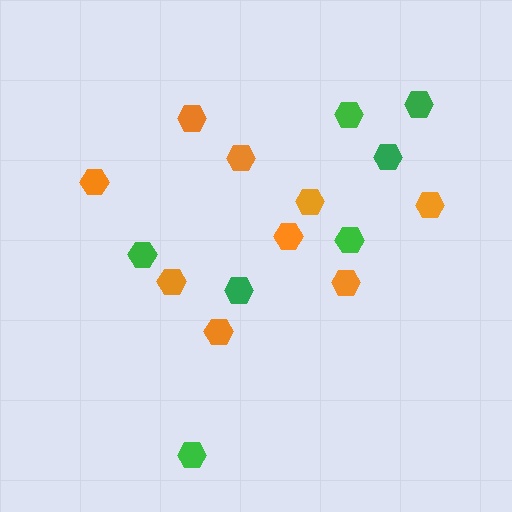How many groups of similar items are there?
There are 2 groups: one group of green hexagons (7) and one group of orange hexagons (9).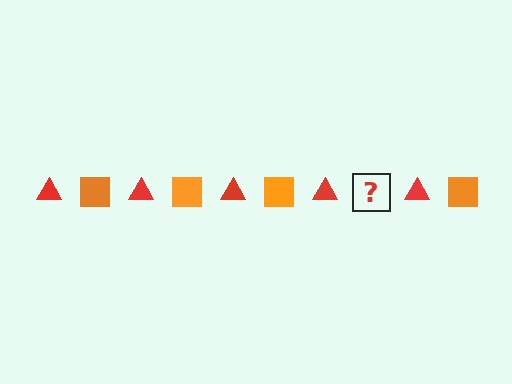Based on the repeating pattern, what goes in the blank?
The blank should be an orange square.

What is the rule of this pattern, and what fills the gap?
The rule is that the pattern alternates between red triangle and orange square. The gap should be filled with an orange square.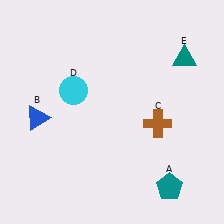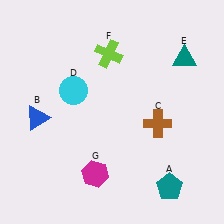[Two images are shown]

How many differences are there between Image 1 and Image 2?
There are 2 differences between the two images.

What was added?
A lime cross (F), a magenta hexagon (G) were added in Image 2.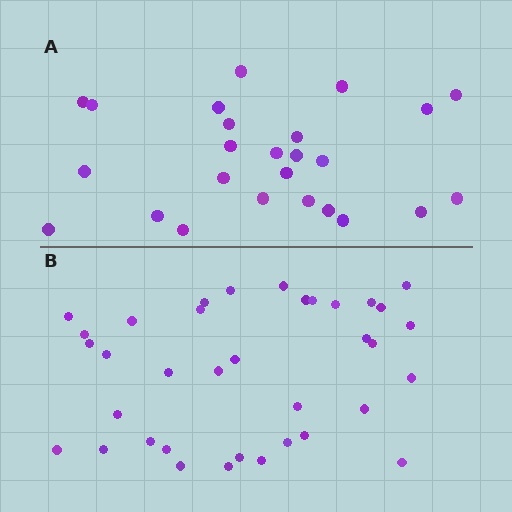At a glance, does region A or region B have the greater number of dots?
Region B (the bottom region) has more dots.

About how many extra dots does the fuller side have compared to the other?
Region B has roughly 12 or so more dots than region A.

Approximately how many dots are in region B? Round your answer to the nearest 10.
About 40 dots. (The exact count is 36, which rounds to 40.)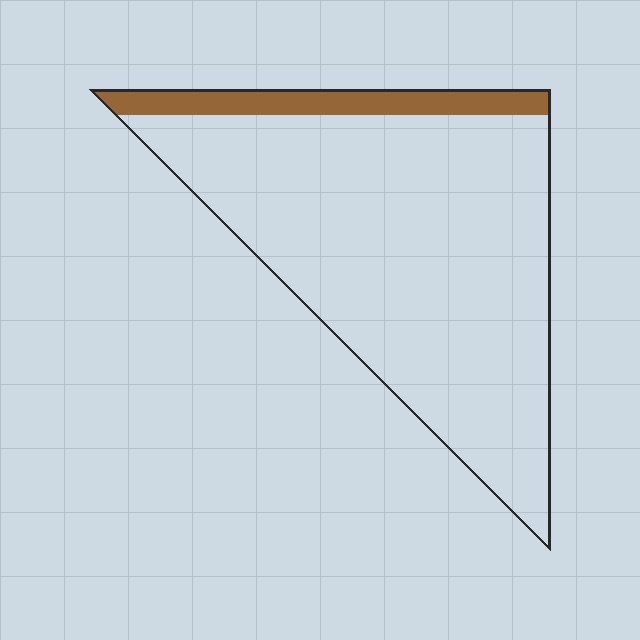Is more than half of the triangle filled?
No.